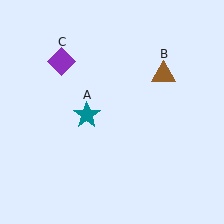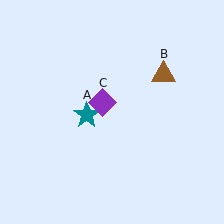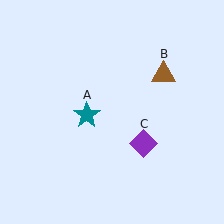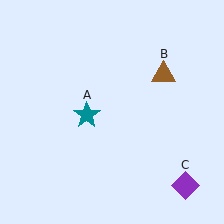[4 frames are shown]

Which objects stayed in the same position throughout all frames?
Teal star (object A) and brown triangle (object B) remained stationary.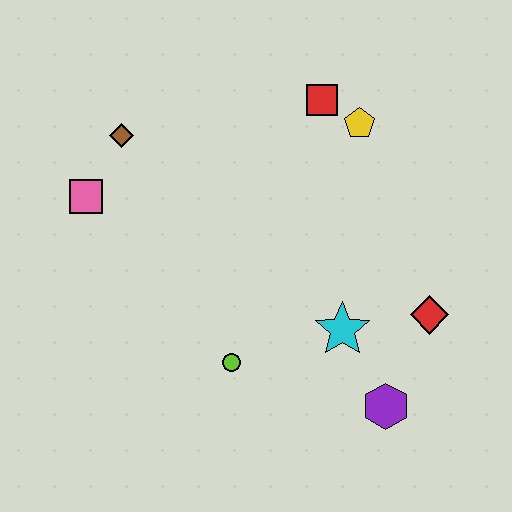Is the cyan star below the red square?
Yes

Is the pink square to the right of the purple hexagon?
No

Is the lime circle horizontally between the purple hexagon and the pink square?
Yes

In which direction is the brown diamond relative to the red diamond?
The brown diamond is to the left of the red diamond.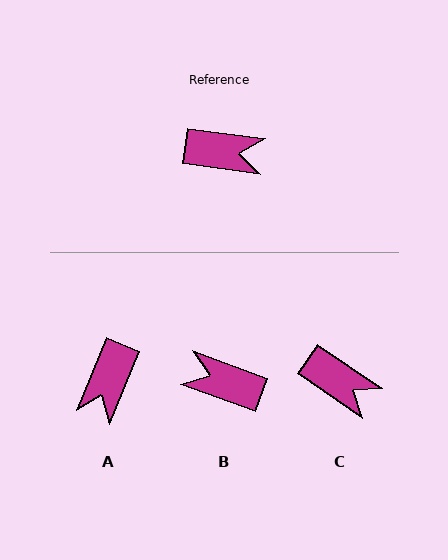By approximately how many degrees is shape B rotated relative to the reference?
Approximately 168 degrees counter-clockwise.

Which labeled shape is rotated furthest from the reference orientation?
B, about 168 degrees away.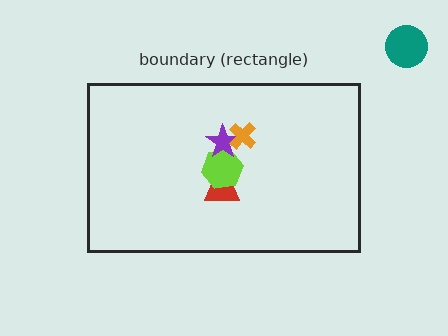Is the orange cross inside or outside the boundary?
Inside.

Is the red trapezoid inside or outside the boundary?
Inside.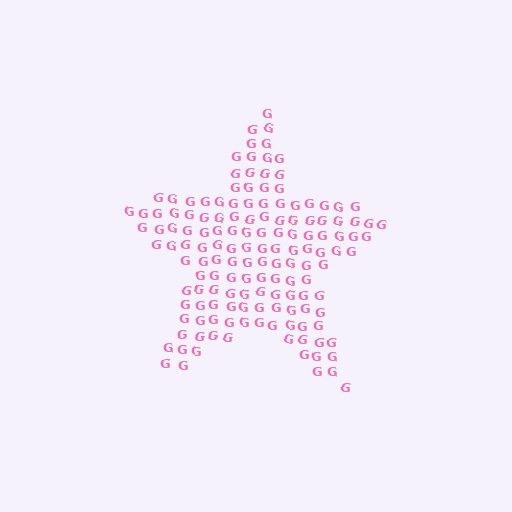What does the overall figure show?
The overall figure shows a star.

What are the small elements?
The small elements are letter G's.